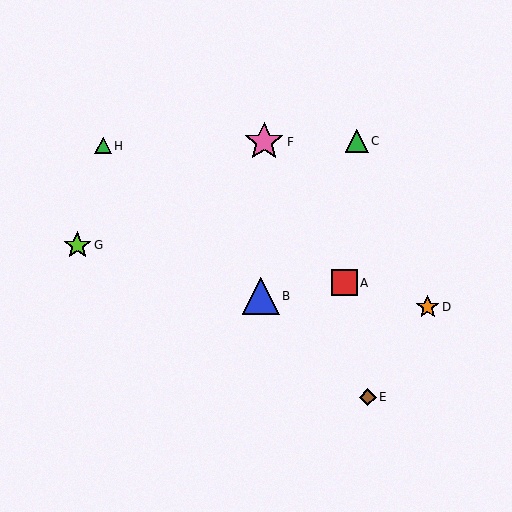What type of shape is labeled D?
Shape D is an orange star.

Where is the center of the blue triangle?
The center of the blue triangle is at (261, 296).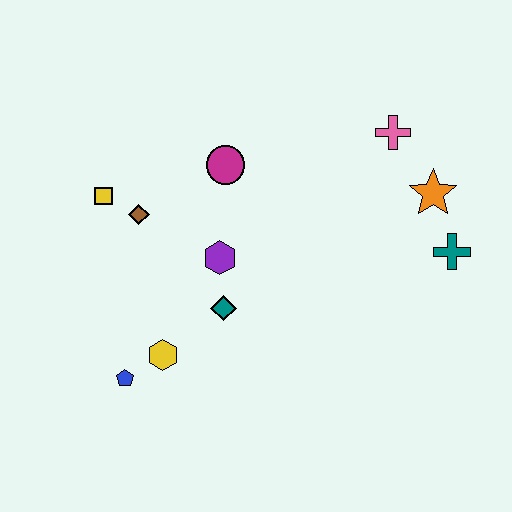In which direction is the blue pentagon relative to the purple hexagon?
The blue pentagon is below the purple hexagon.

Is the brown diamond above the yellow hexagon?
Yes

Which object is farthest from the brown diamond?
The teal cross is farthest from the brown diamond.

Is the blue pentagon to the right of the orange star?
No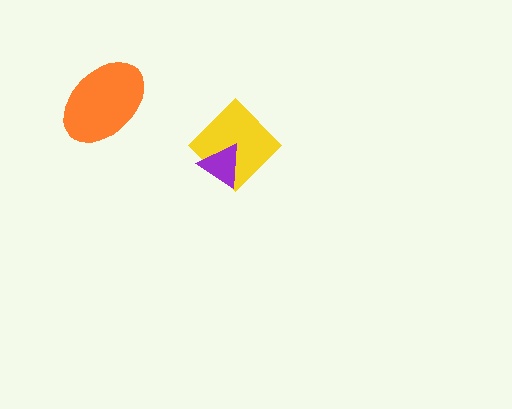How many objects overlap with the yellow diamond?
1 object overlaps with the yellow diamond.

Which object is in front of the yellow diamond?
The purple triangle is in front of the yellow diamond.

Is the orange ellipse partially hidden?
No, no other shape covers it.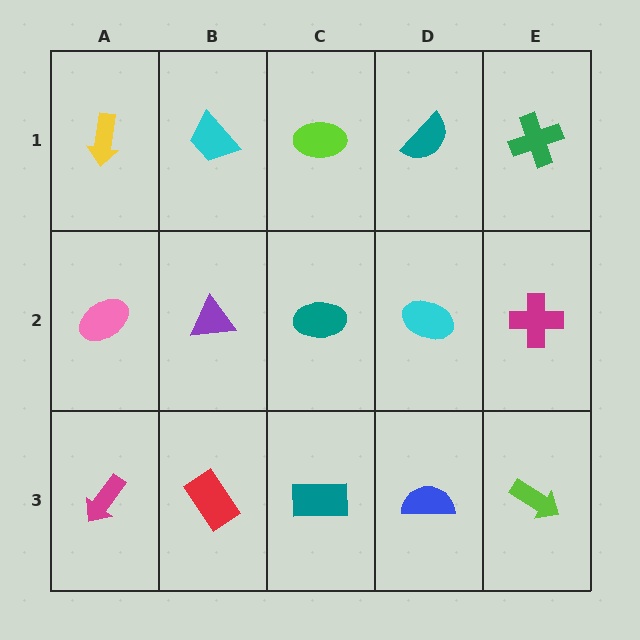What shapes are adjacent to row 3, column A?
A pink ellipse (row 2, column A), a red rectangle (row 3, column B).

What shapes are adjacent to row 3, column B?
A purple triangle (row 2, column B), a magenta arrow (row 3, column A), a teal rectangle (row 3, column C).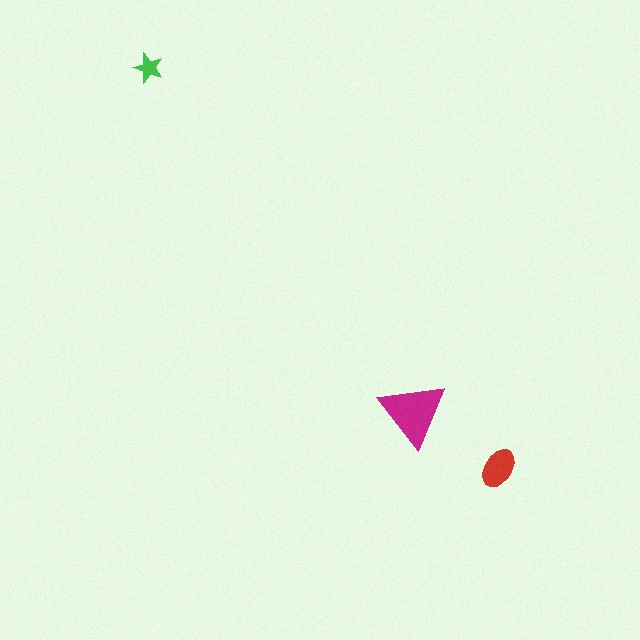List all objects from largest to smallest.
The magenta triangle, the red ellipse, the green star.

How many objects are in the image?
There are 3 objects in the image.